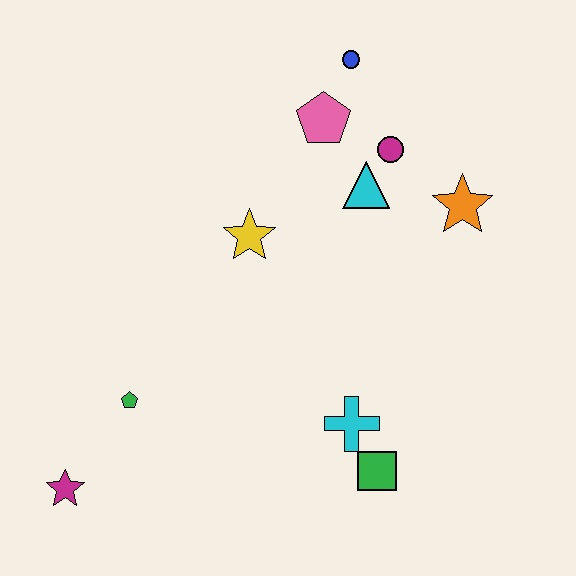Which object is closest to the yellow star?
The cyan triangle is closest to the yellow star.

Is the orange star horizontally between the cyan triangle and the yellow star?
No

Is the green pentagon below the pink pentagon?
Yes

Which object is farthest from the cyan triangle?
The magenta star is farthest from the cyan triangle.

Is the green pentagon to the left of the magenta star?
No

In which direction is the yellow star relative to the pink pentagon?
The yellow star is below the pink pentagon.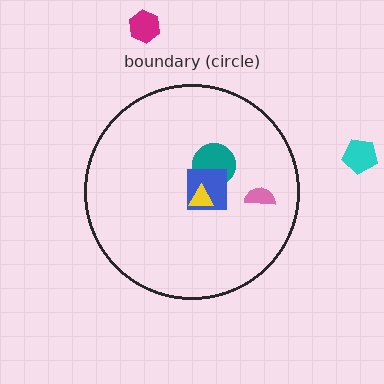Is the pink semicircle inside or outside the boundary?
Inside.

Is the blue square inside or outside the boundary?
Inside.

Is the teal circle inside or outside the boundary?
Inside.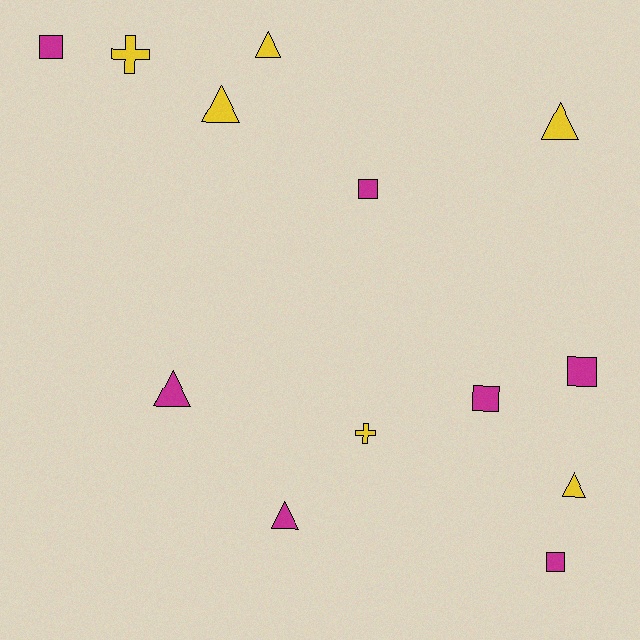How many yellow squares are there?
There are no yellow squares.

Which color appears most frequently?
Magenta, with 7 objects.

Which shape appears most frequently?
Triangle, with 6 objects.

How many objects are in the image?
There are 13 objects.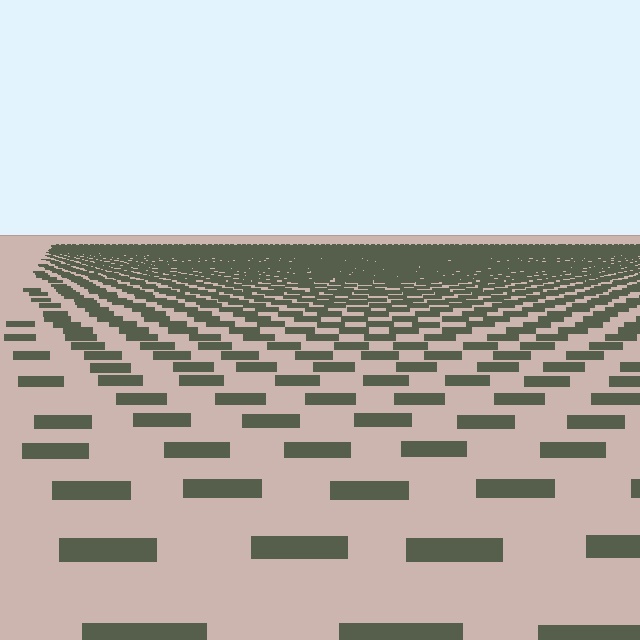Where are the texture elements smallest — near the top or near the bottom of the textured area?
Near the top.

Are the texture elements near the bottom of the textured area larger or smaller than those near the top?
Larger. Near the bottom, elements are closer to the viewer and appear at a bigger on-screen size.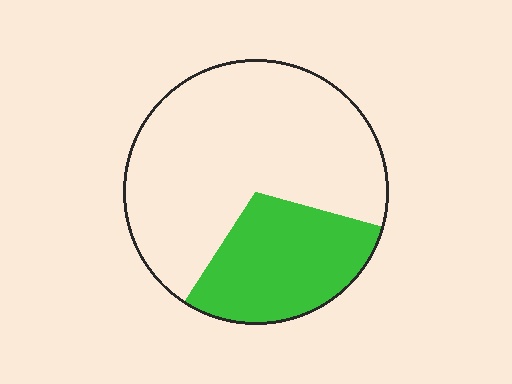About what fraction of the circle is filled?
About one third (1/3).